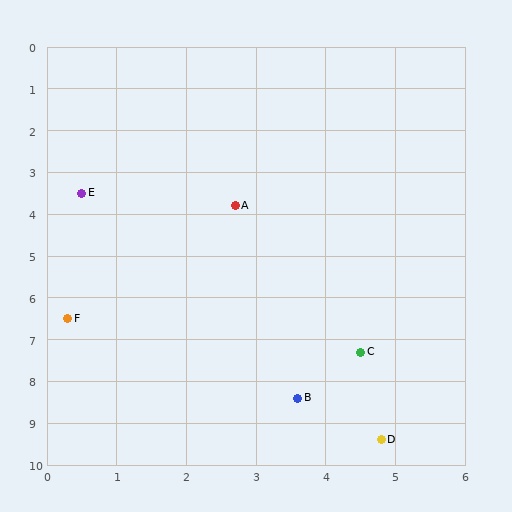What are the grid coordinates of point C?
Point C is at approximately (4.5, 7.3).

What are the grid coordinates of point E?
Point E is at approximately (0.5, 3.5).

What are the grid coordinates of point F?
Point F is at approximately (0.3, 6.5).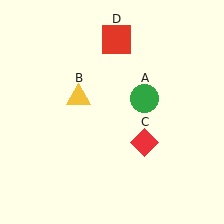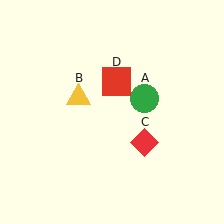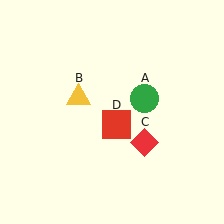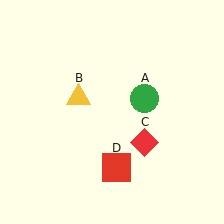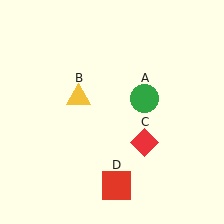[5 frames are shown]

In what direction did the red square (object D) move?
The red square (object D) moved down.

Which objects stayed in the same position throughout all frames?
Green circle (object A) and yellow triangle (object B) and red diamond (object C) remained stationary.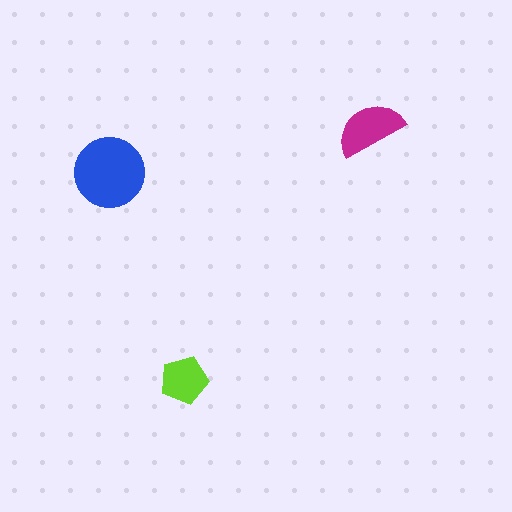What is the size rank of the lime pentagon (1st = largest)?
3rd.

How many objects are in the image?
There are 3 objects in the image.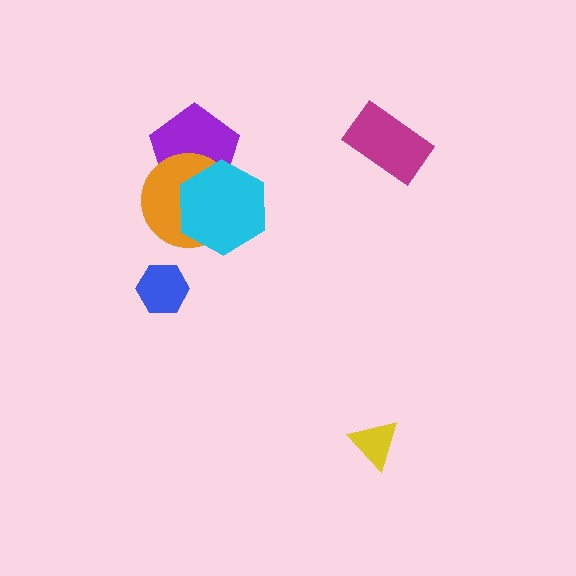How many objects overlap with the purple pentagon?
2 objects overlap with the purple pentagon.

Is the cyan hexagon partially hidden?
No, no other shape covers it.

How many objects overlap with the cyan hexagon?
2 objects overlap with the cyan hexagon.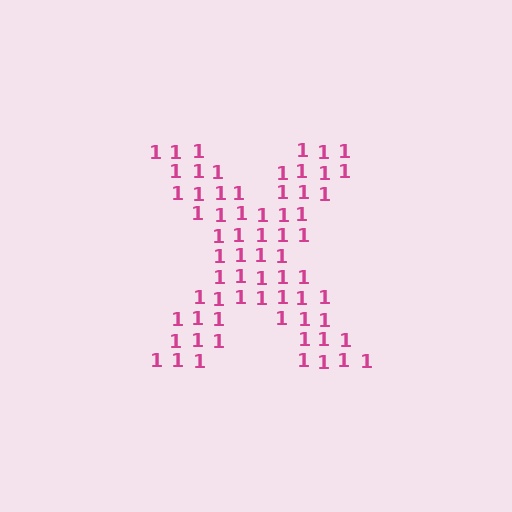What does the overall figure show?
The overall figure shows the letter X.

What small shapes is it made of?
It is made of small digit 1's.